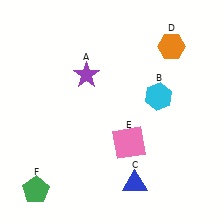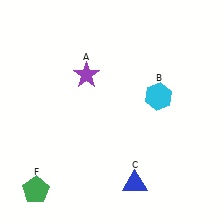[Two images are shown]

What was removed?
The pink square (E), the orange hexagon (D) were removed in Image 2.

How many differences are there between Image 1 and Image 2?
There are 2 differences between the two images.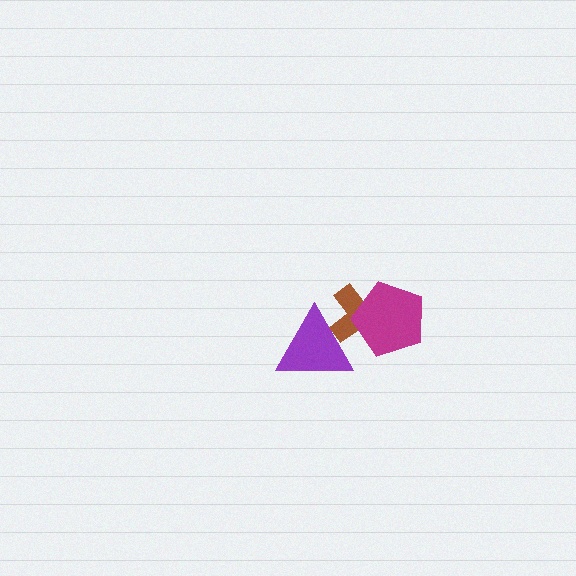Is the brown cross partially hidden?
Yes, it is partially covered by another shape.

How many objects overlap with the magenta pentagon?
1 object overlaps with the magenta pentagon.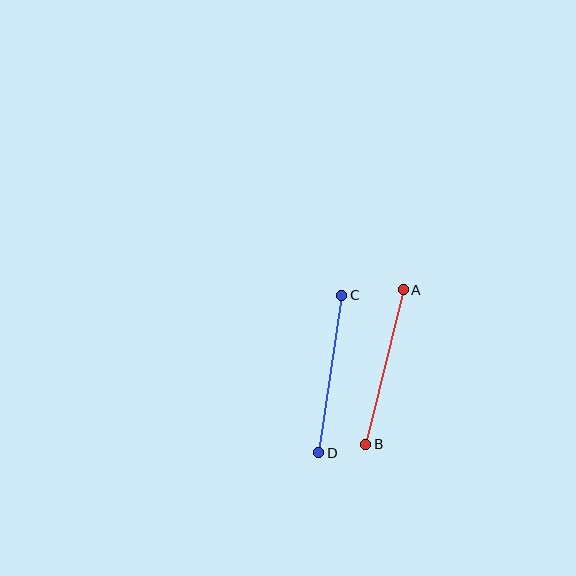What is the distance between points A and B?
The distance is approximately 159 pixels.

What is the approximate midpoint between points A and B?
The midpoint is at approximately (385, 367) pixels.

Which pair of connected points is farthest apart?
Points A and B are farthest apart.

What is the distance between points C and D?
The distance is approximately 159 pixels.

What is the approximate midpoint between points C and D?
The midpoint is at approximately (330, 374) pixels.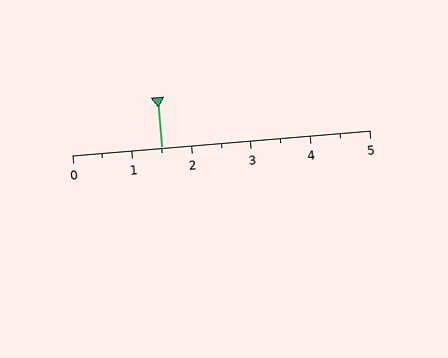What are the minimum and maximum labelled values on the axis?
The axis runs from 0 to 5.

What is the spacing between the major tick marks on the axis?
The major ticks are spaced 1 apart.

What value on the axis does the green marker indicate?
The marker indicates approximately 1.5.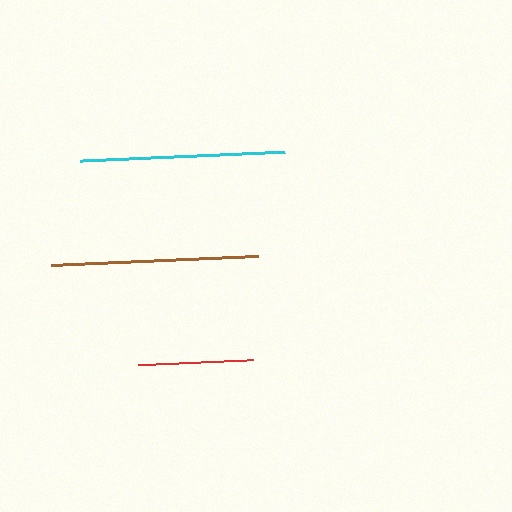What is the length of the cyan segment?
The cyan segment is approximately 205 pixels long.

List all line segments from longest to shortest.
From longest to shortest: brown, cyan, red.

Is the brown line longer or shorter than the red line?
The brown line is longer than the red line.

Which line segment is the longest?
The brown line is the longest at approximately 207 pixels.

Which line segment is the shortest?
The red line is the shortest at approximately 115 pixels.